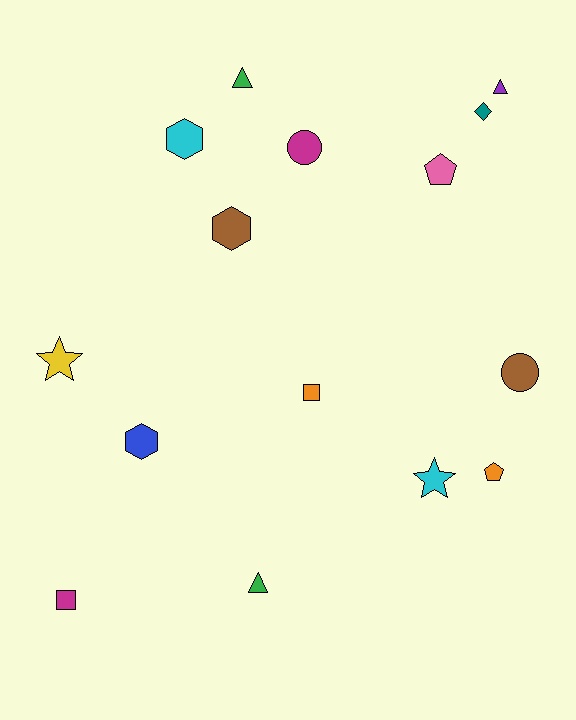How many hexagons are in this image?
There are 3 hexagons.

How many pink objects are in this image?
There is 1 pink object.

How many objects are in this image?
There are 15 objects.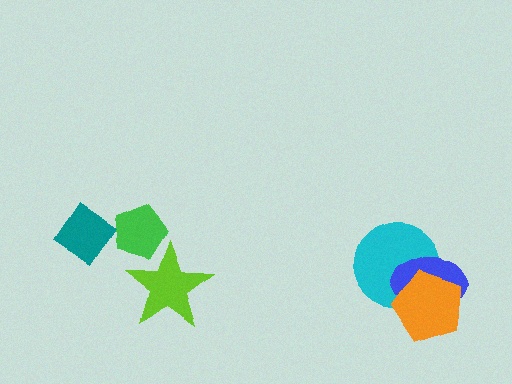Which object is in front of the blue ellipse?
The orange pentagon is in front of the blue ellipse.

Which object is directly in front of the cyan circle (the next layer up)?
The blue ellipse is directly in front of the cyan circle.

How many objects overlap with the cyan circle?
2 objects overlap with the cyan circle.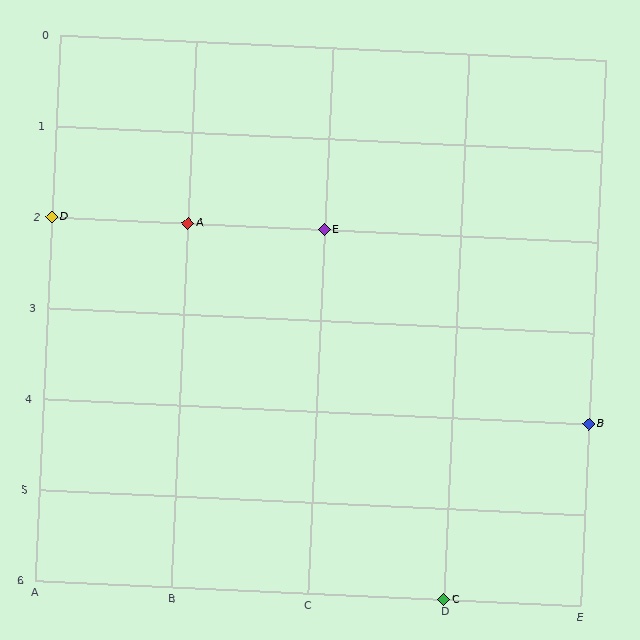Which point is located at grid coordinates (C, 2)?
Point E is at (C, 2).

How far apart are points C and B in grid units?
Points C and B are 1 column and 2 rows apart (about 2.2 grid units diagonally).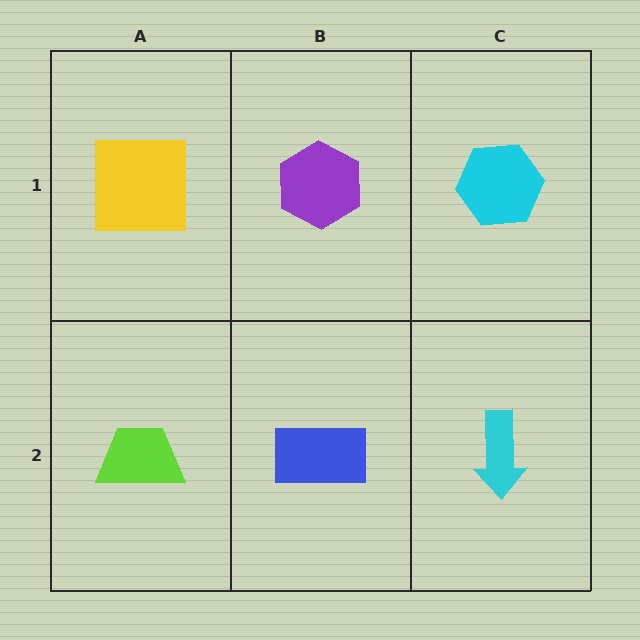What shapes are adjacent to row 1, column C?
A cyan arrow (row 2, column C), a purple hexagon (row 1, column B).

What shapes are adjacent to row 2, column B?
A purple hexagon (row 1, column B), a lime trapezoid (row 2, column A), a cyan arrow (row 2, column C).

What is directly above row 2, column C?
A cyan hexagon.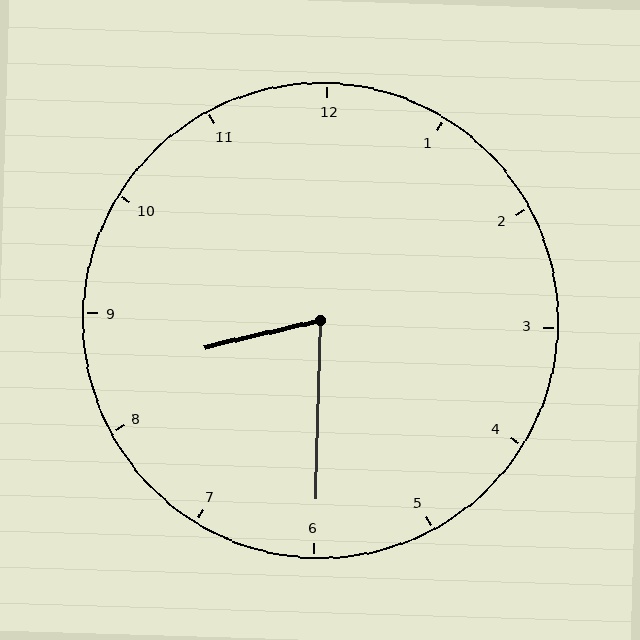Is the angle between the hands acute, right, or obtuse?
It is acute.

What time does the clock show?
8:30.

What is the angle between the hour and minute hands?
Approximately 75 degrees.